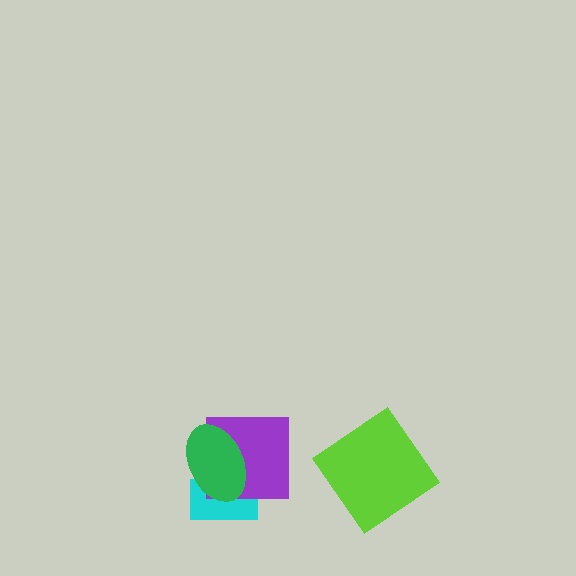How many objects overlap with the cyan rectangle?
2 objects overlap with the cyan rectangle.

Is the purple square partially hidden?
Yes, it is partially covered by another shape.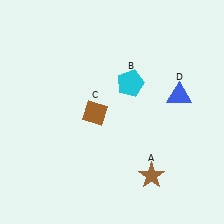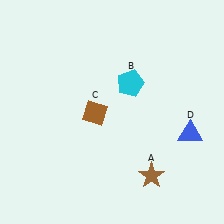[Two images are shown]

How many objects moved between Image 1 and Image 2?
1 object moved between the two images.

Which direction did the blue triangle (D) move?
The blue triangle (D) moved down.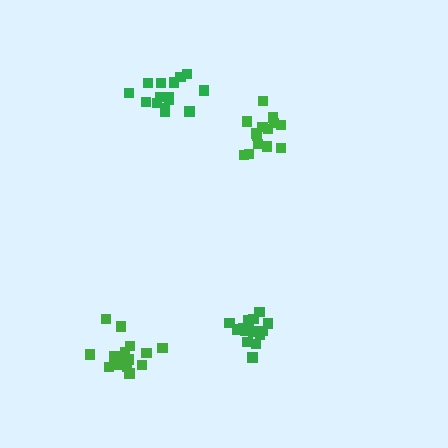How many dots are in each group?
Group 1: 15 dots, Group 2: 15 dots, Group 3: 14 dots, Group 4: 16 dots (60 total).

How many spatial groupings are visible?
There are 4 spatial groupings.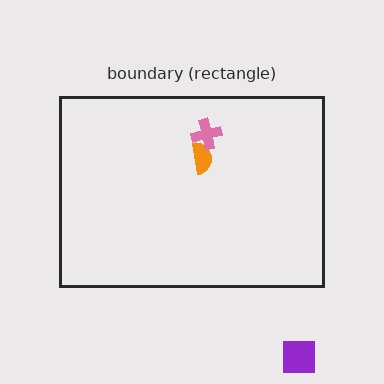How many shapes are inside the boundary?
2 inside, 1 outside.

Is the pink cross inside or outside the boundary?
Inside.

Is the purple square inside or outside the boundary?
Outside.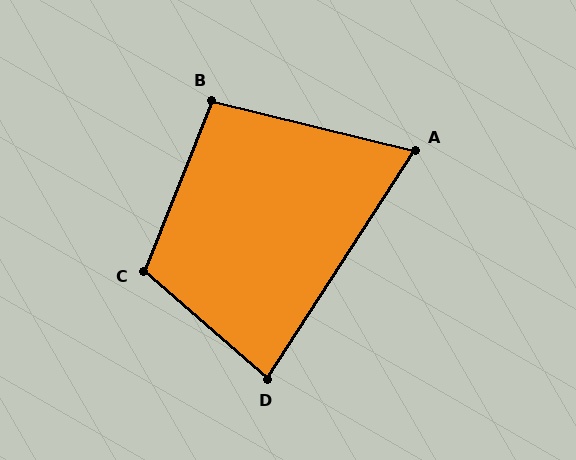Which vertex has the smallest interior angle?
A, at approximately 71 degrees.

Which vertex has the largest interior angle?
C, at approximately 109 degrees.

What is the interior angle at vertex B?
Approximately 98 degrees (obtuse).